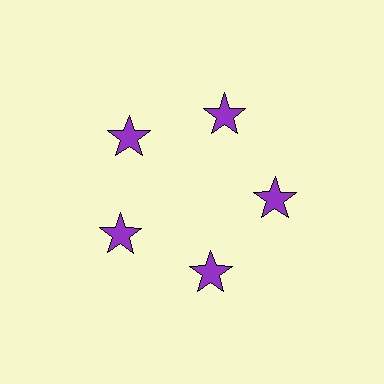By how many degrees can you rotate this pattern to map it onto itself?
The pattern maps onto itself every 72 degrees of rotation.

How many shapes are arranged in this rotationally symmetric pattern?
There are 5 shapes, arranged in 5 groups of 1.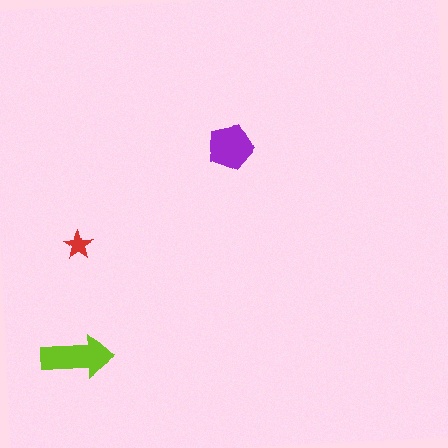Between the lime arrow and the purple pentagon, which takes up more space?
The lime arrow.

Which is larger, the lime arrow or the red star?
The lime arrow.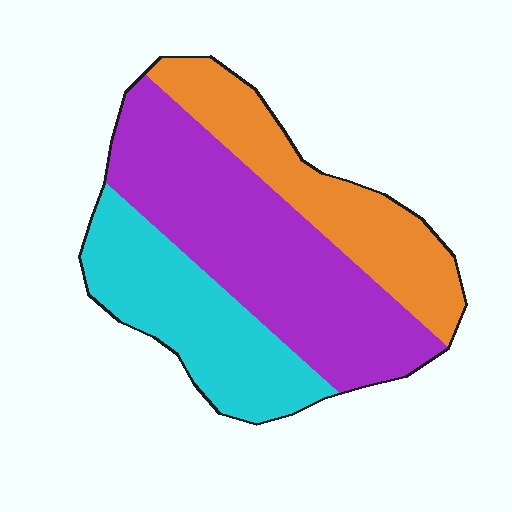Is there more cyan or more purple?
Purple.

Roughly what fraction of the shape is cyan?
Cyan covers roughly 30% of the shape.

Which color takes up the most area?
Purple, at roughly 45%.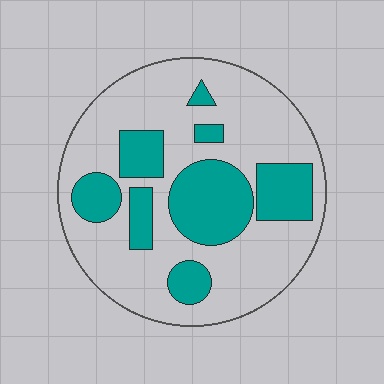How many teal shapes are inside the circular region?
8.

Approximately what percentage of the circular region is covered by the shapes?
Approximately 30%.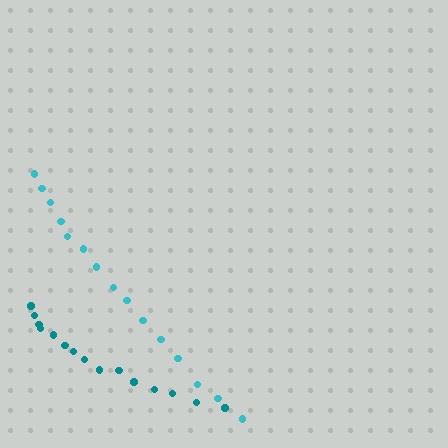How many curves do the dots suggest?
There are 2 distinct paths.